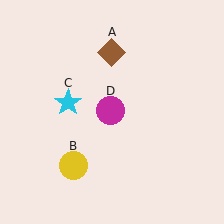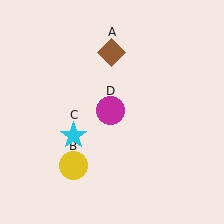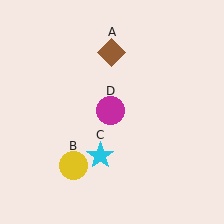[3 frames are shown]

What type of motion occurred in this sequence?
The cyan star (object C) rotated counterclockwise around the center of the scene.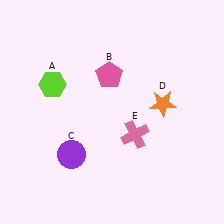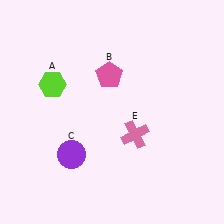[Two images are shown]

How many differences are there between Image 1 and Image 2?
There is 1 difference between the two images.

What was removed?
The orange star (D) was removed in Image 2.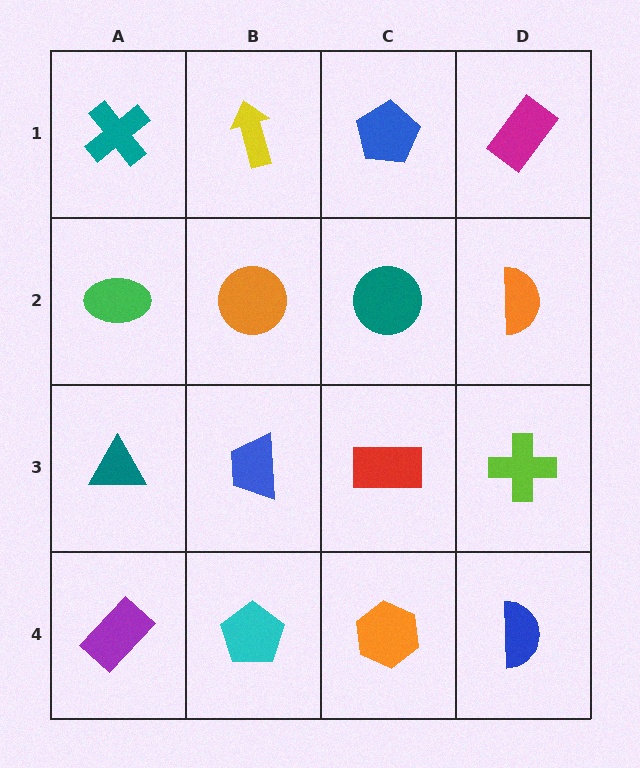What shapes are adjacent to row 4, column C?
A red rectangle (row 3, column C), a cyan pentagon (row 4, column B), a blue semicircle (row 4, column D).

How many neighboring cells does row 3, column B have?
4.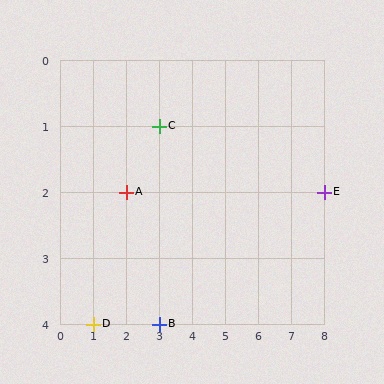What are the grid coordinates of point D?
Point D is at grid coordinates (1, 4).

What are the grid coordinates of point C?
Point C is at grid coordinates (3, 1).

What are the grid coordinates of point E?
Point E is at grid coordinates (8, 2).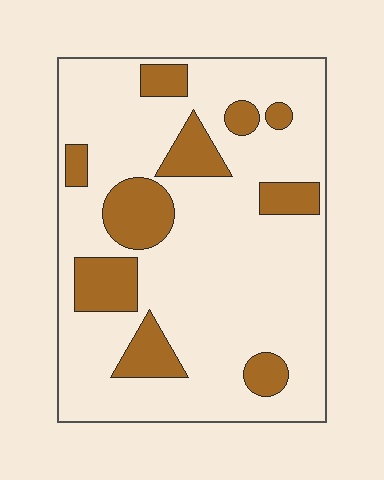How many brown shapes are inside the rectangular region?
10.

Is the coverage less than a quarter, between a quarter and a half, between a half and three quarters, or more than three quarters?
Less than a quarter.